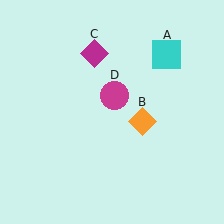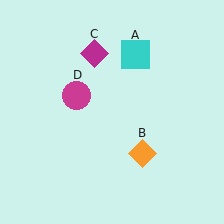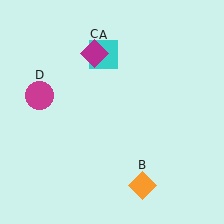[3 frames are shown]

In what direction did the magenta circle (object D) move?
The magenta circle (object D) moved left.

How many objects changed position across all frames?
3 objects changed position: cyan square (object A), orange diamond (object B), magenta circle (object D).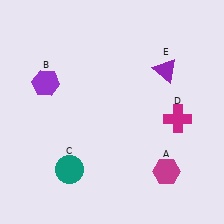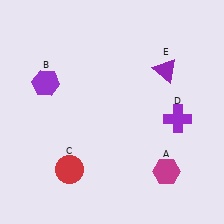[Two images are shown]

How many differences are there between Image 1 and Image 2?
There are 2 differences between the two images.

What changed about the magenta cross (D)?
In Image 1, D is magenta. In Image 2, it changed to purple.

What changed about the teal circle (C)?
In Image 1, C is teal. In Image 2, it changed to red.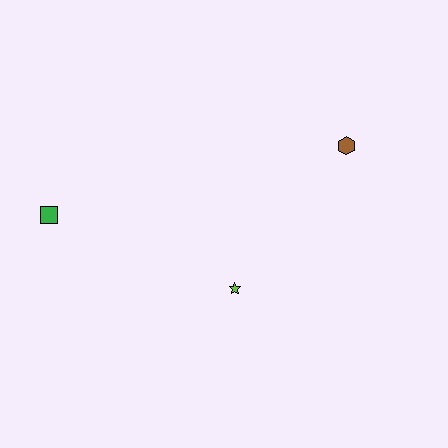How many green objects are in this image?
There is 1 green object.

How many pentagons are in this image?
There are no pentagons.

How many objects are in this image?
There are 3 objects.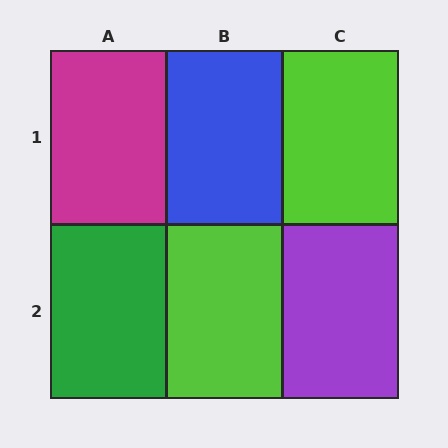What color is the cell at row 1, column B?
Blue.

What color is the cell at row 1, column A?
Magenta.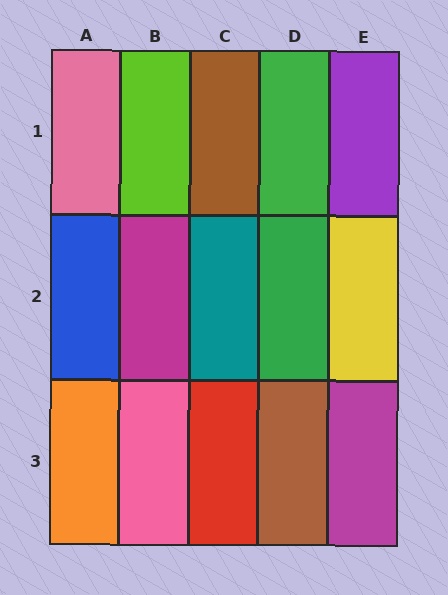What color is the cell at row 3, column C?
Red.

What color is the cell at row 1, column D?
Green.